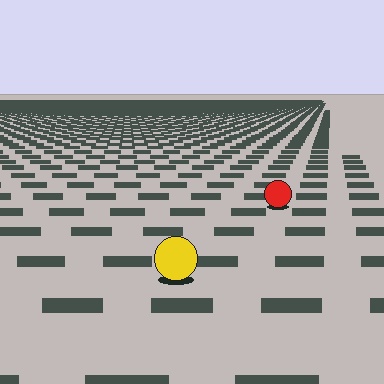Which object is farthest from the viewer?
The red circle is farthest from the viewer. It appears smaller and the ground texture around it is denser.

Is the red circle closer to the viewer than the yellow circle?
No. The yellow circle is closer — you can tell from the texture gradient: the ground texture is coarser near it.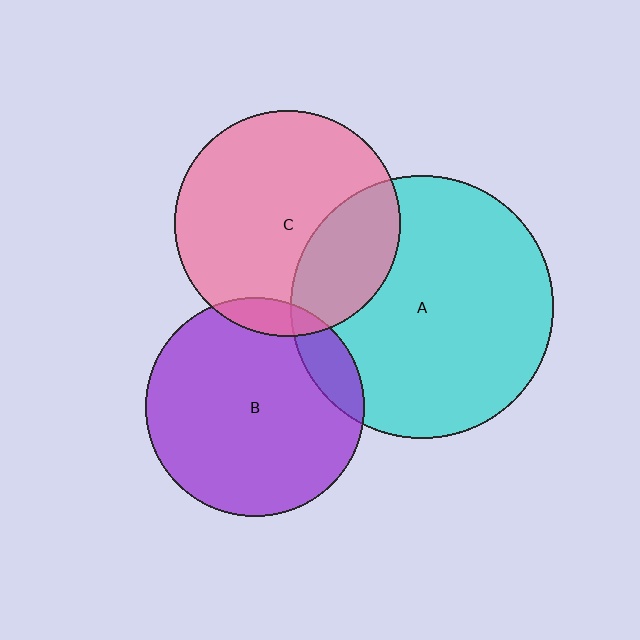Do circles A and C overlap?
Yes.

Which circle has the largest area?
Circle A (cyan).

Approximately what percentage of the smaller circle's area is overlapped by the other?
Approximately 30%.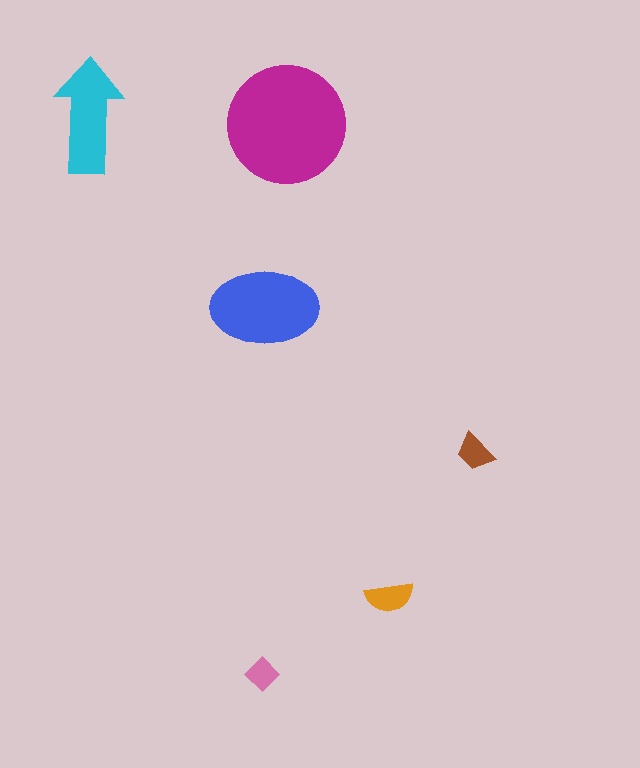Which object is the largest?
The magenta circle.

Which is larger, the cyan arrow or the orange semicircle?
The cyan arrow.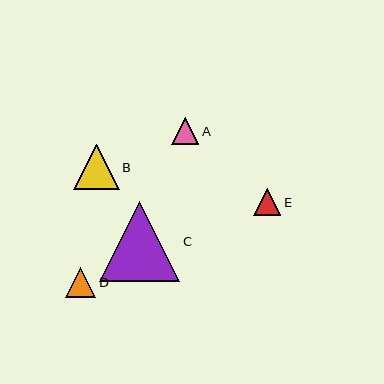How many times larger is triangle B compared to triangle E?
Triangle B is approximately 1.7 times the size of triangle E.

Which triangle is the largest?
Triangle C is the largest with a size of approximately 80 pixels.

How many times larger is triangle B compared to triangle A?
Triangle B is approximately 1.7 times the size of triangle A.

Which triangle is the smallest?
Triangle A is the smallest with a size of approximately 27 pixels.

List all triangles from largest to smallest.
From largest to smallest: C, B, D, E, A.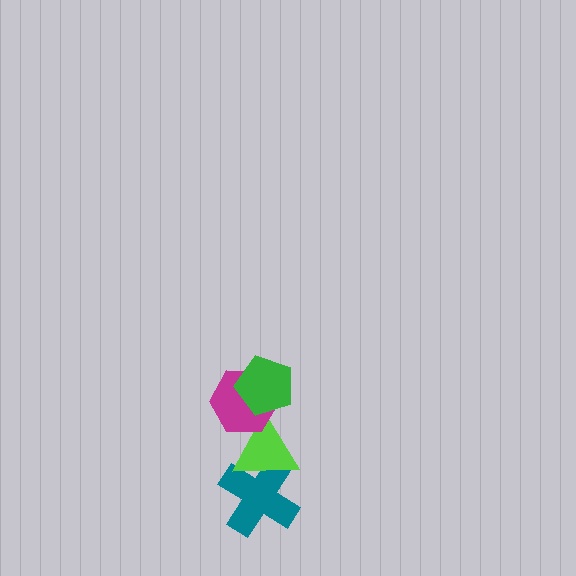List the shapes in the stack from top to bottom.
From top to bottom: the green pentagon, the magenta hexagon, the lime triangle, the teal cross.